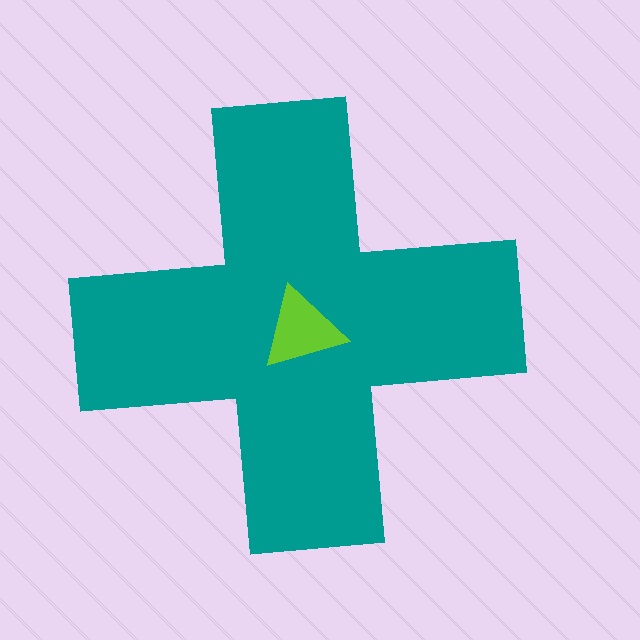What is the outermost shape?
The teal cross.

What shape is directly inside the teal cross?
The lime triangle.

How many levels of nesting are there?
2.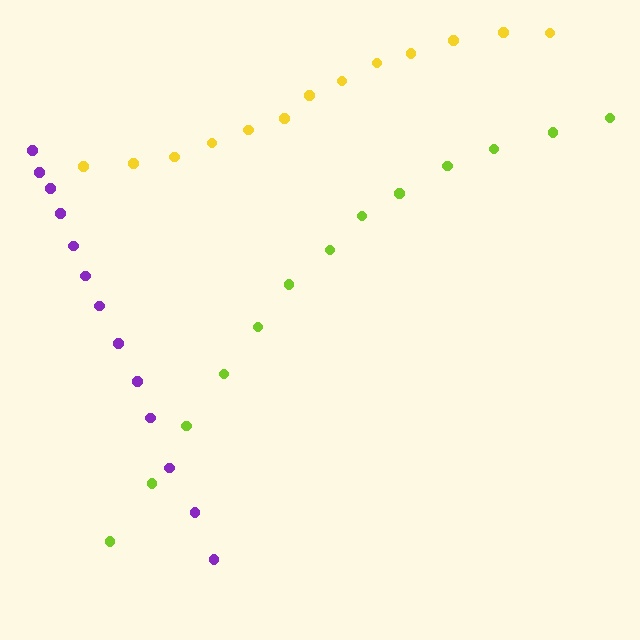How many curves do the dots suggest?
There are 3 distinct paths.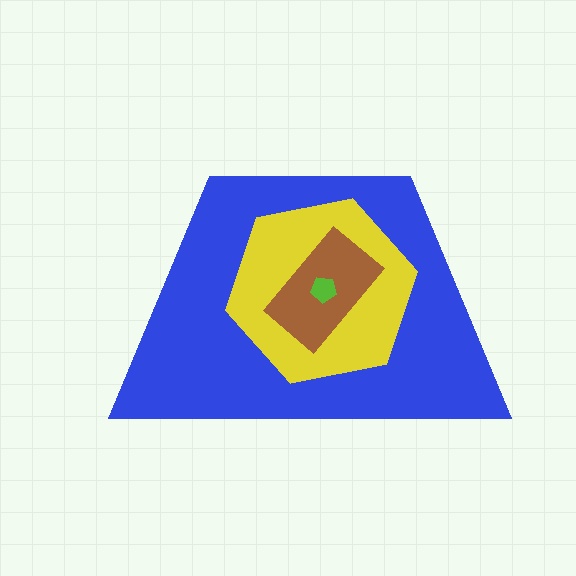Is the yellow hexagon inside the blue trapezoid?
Yes.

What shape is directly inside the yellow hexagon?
The brown rectangle.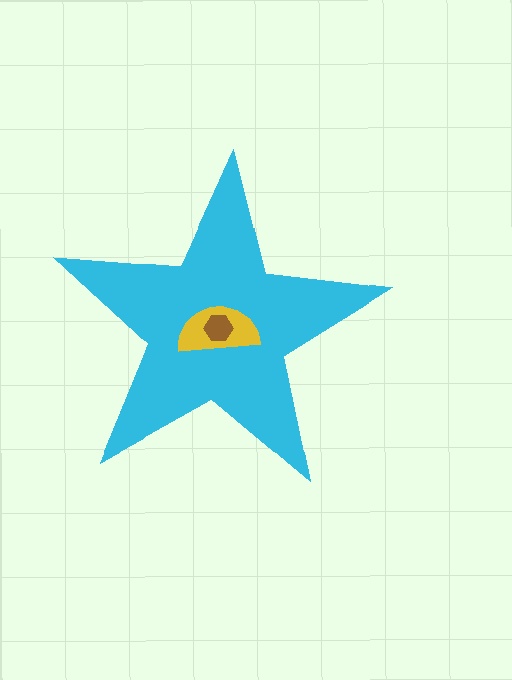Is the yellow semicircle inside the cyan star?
Yes.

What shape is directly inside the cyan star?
The yellow semicircle.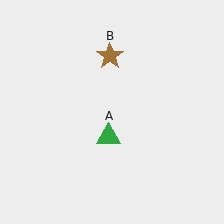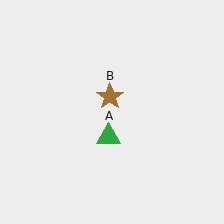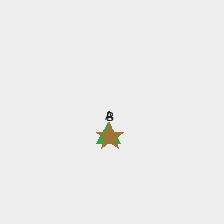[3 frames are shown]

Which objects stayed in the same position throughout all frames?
Green triangle (object A) remained stationary.